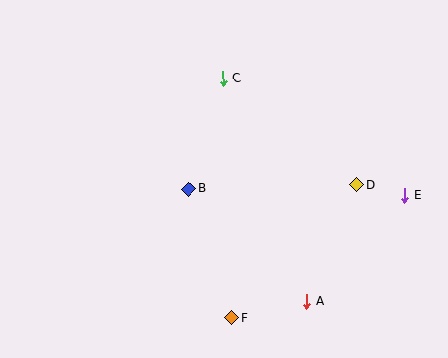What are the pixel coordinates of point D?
Point D is at (357, 185).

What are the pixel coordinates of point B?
Point B is at (189, 189).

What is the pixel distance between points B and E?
The distance between B and E is 217 pixels.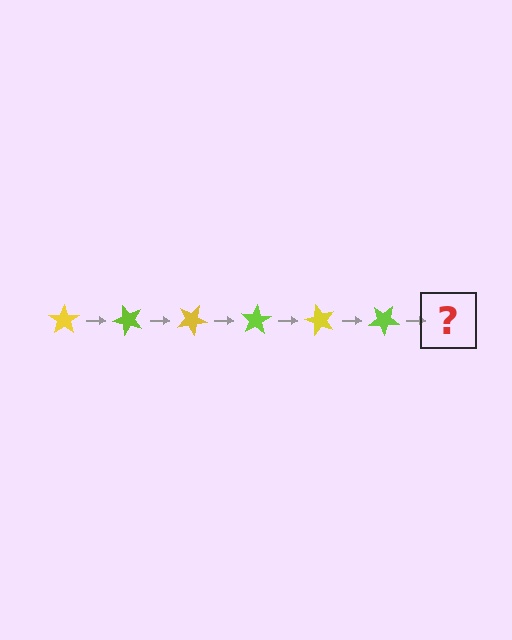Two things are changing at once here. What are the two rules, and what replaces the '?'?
The two rules are that it rotates 50 degrees each step and the color cycles through yellow and lime. The '?' should be a yellow star, rotated 300 degrees from the start.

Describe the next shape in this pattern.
It should be a yellow star, rotated 300 degrees from the start.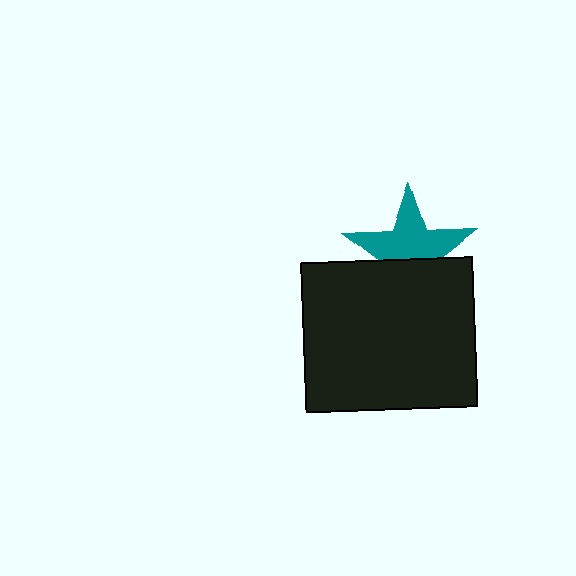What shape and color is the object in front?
The object in front is a black rectangle.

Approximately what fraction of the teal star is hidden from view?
Roughly 40% of the teal star is hidden behind the black rectangle.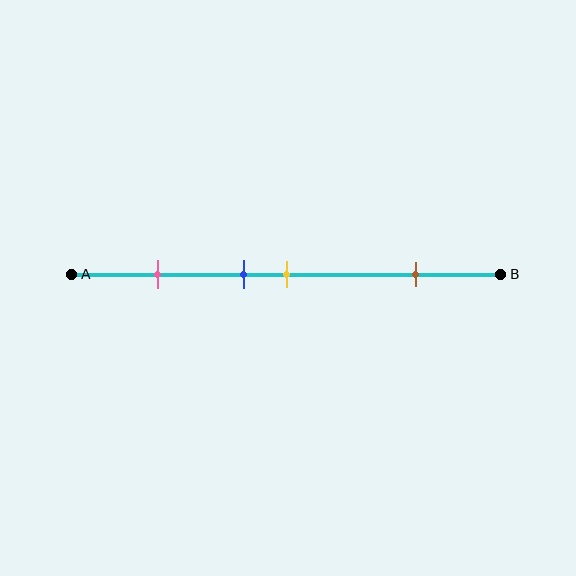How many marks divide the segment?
There are 4 marks dividing the segment.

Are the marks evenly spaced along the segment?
No, the marks are not evenly spaced.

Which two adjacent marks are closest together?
The blue and yellow marks are the closest adjacent pair.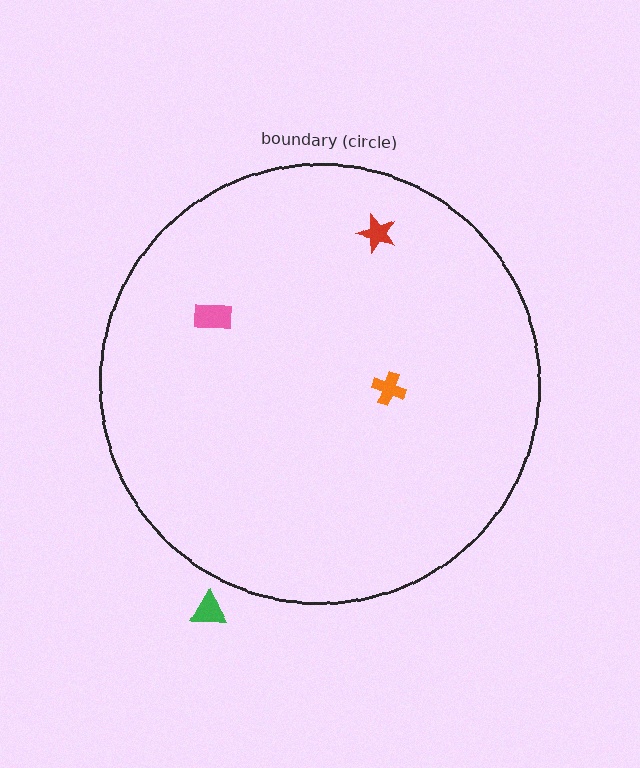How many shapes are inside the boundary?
3 inside, 1 outside.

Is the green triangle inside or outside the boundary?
Outside.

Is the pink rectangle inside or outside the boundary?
Inside.